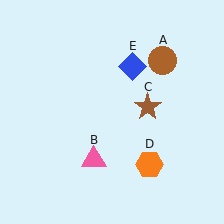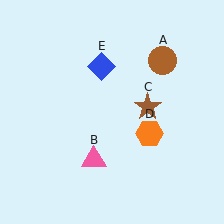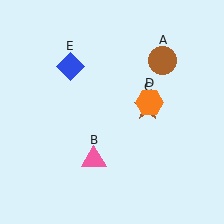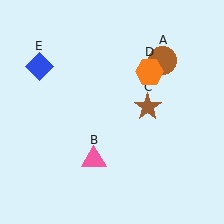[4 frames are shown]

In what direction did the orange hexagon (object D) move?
The orange hexagon (object D) moved up.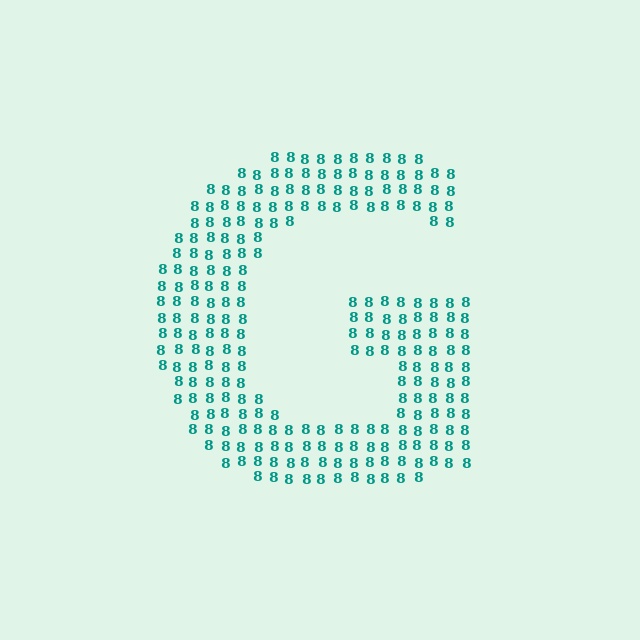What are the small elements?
The small elements are digit 8's.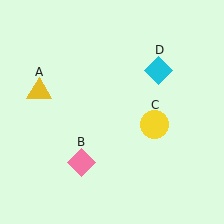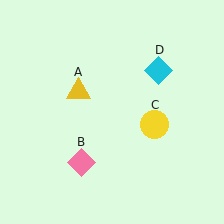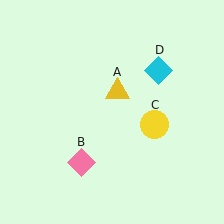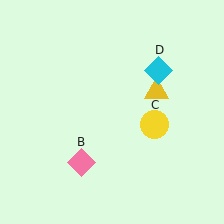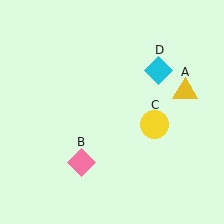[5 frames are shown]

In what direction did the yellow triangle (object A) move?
The yellow triangle (object A) moved right.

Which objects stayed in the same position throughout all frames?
Pink diamond (object B) and yellow circle (object C) and cyan diamond (object D) remained stationary.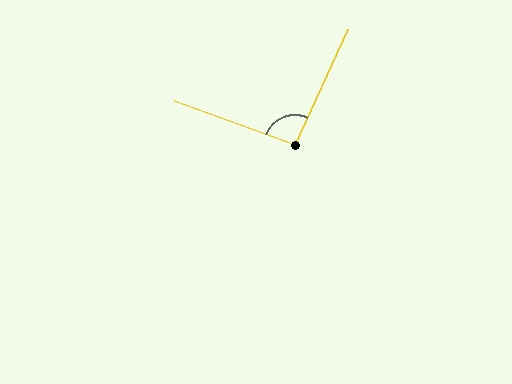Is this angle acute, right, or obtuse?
It is approximately a right angle.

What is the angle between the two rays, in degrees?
Approximately 94 degrees.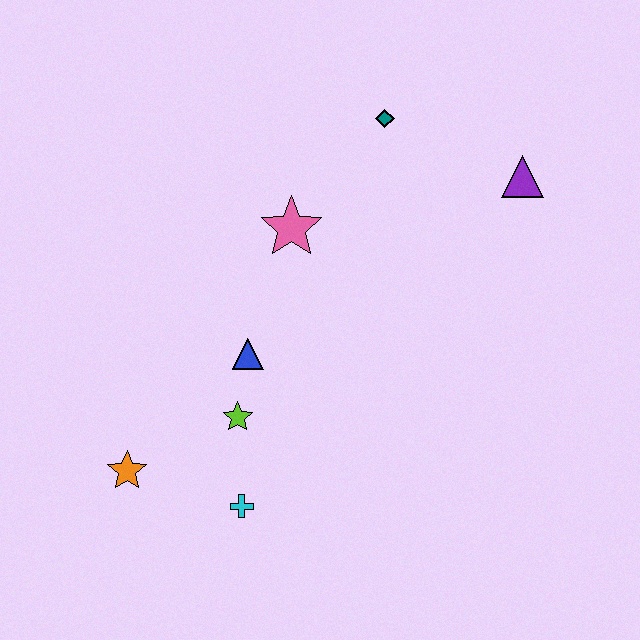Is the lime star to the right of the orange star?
Yes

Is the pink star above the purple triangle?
No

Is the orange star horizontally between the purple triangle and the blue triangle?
No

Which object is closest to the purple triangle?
The teal diamond is closest to the purple triangle.